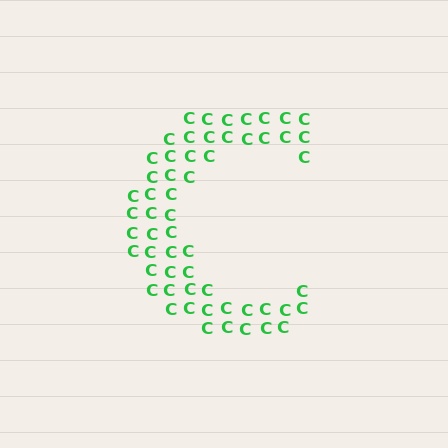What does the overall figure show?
The overall figure shows the letter C.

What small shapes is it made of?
It is made of small letter C's.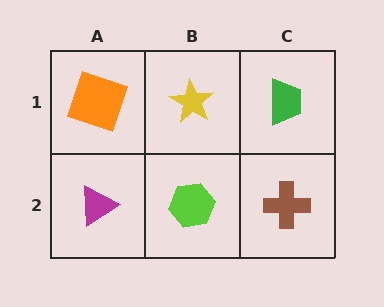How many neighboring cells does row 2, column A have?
2.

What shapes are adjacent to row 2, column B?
A yellow star (row 1, column B), a magenta triangle (row 2, column A), a brown cross (row 2, column C).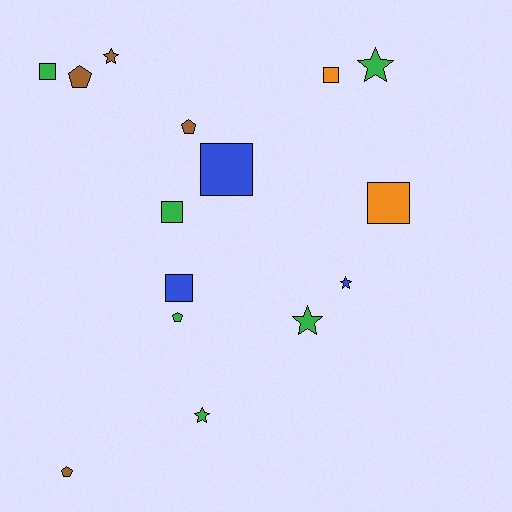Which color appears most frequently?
Green, with 6 objects.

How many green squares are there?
There are 2 green squares.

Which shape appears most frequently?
Square, with 6 objects.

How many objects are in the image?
There are 15 objects.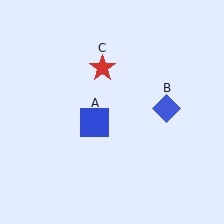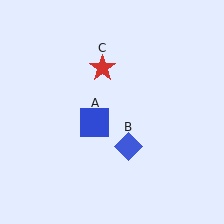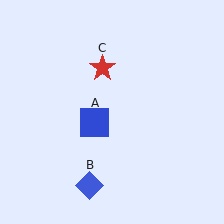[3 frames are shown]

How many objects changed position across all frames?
1 object changed position: blue diamond (object B).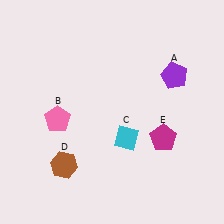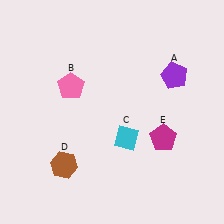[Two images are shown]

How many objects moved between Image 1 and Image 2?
1 object moved between the two images.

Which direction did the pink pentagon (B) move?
The pink pentagon (B) moved up.